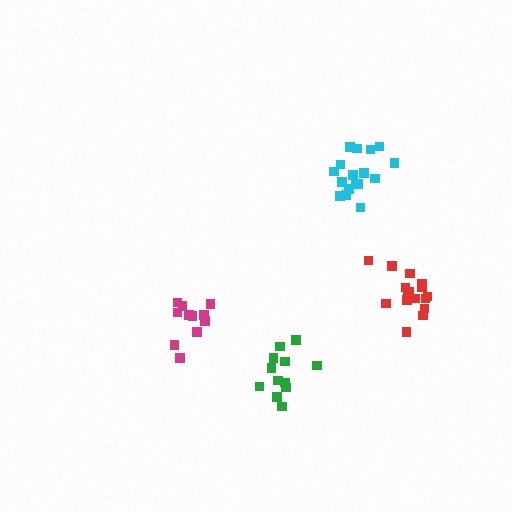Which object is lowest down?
The green cluster is bottommost.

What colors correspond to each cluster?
The clusters are colored: red, magenta, cyan, green.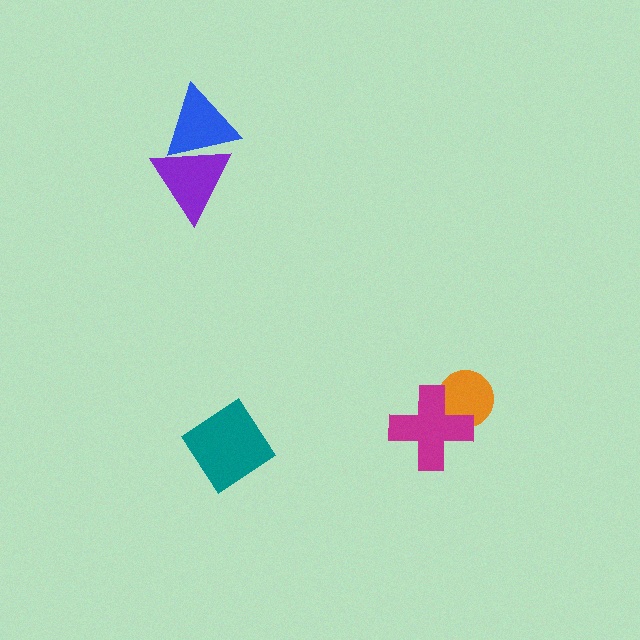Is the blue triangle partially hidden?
Yes, it is partially covered by another shape.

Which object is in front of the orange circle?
The magenta cross is in front of the orange circle.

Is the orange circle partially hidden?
Yes, it is partially covered by another shape.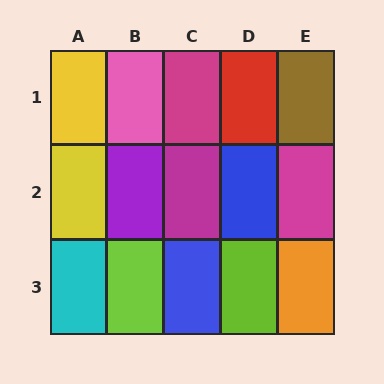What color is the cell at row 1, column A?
Yellow.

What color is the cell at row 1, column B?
Pink.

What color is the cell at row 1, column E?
Brown.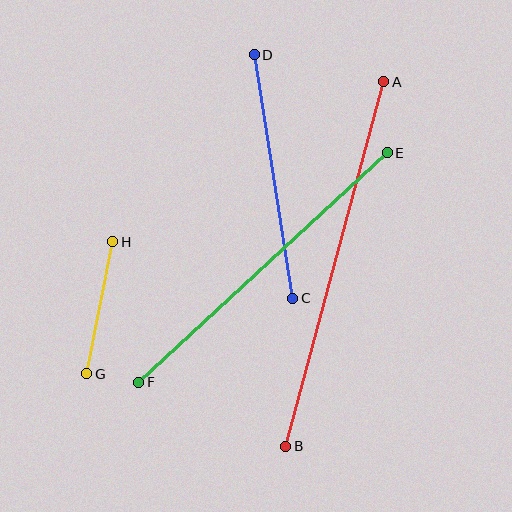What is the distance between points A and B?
The distance is approximately 377 pixels.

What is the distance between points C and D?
The distance is approximately 247 pixels.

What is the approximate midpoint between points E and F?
The midpoint is at approximately (263, 267) pixels.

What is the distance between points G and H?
The distance is approximately 135 pixels.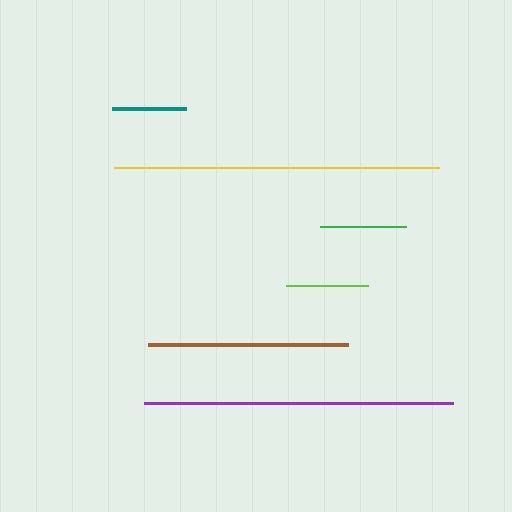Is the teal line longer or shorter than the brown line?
The brown line is longer than the teal line.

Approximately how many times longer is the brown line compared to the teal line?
The brown line is approximately 2.7 times the length of the teal line.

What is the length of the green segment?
The green segment is approximately 86 pixels long.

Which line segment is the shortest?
The teal line is the shortest at approximately 74 pixels.